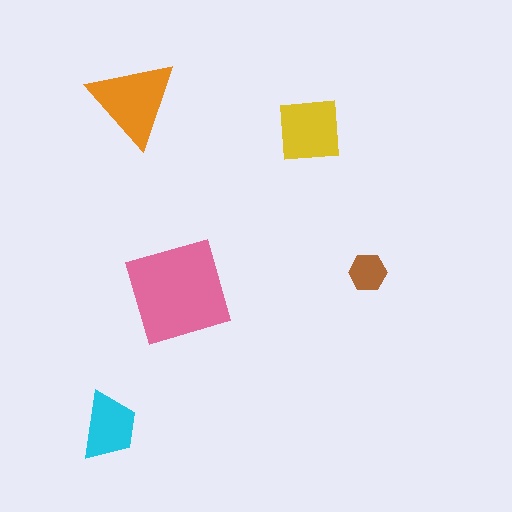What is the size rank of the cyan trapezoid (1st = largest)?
4th.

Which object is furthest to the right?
The brown hexagon is rightmost.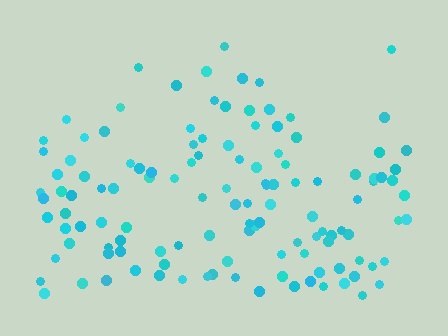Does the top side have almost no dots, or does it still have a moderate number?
Still a moderate number, just noticeably fewer than the bottom.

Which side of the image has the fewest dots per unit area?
The top.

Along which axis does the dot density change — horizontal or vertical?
Vertical.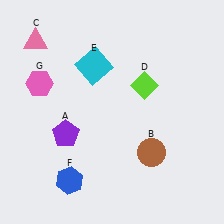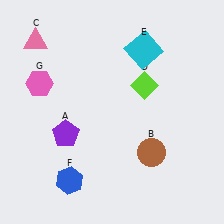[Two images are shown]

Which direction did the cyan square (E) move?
The cyan square (E) moved right.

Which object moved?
The cyan square (E) moved right.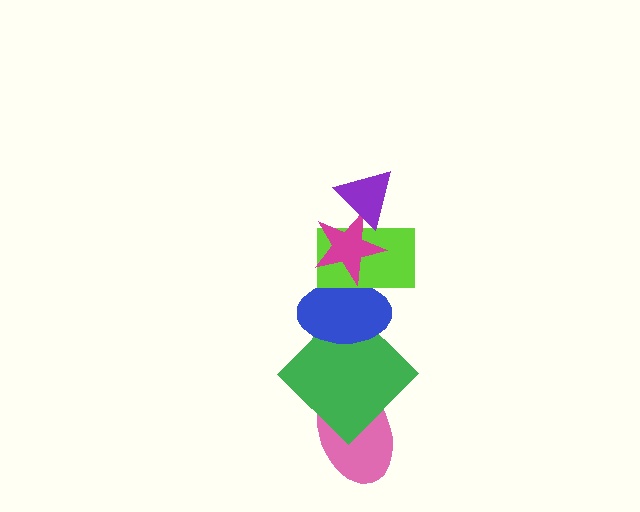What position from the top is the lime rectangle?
The lime rectangle is 3rd from the top.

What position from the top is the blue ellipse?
The blue ellipse is 4th from the top.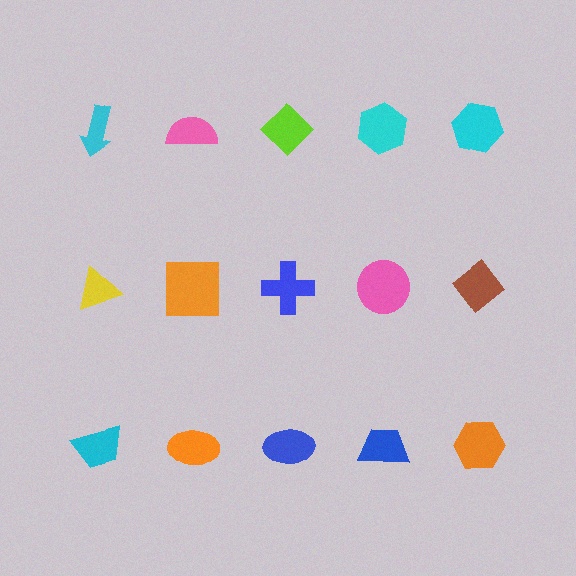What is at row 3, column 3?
A blue ellipse.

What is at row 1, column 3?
A lime diamond.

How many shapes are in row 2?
5 shapes.